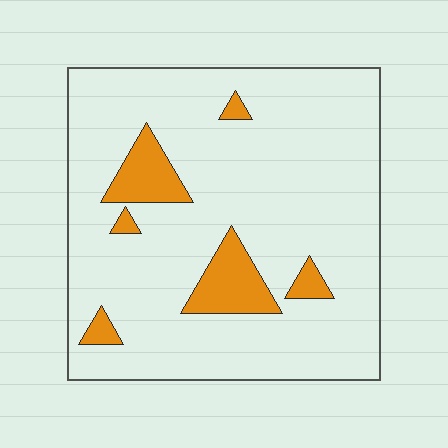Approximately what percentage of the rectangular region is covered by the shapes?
Approximately 10%.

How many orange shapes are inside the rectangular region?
6.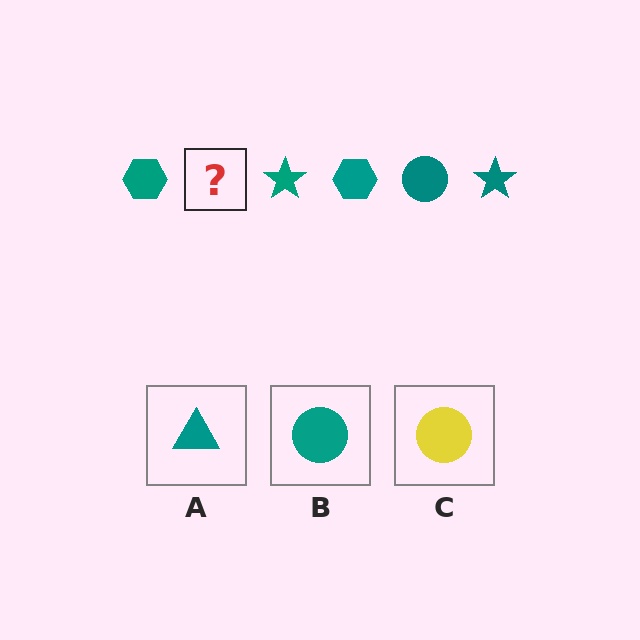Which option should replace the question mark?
Option B.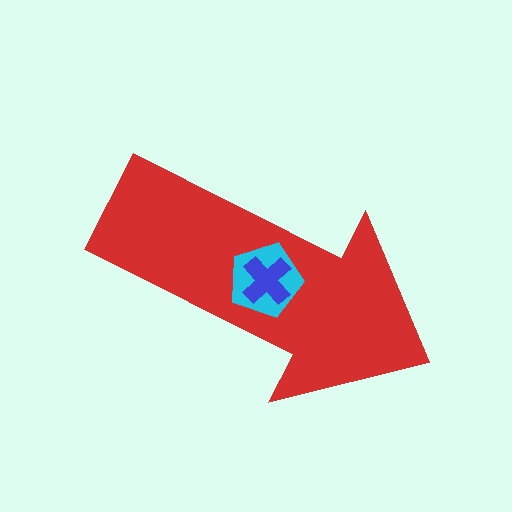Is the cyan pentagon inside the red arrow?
Yes.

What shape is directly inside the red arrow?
The cyan pentagon.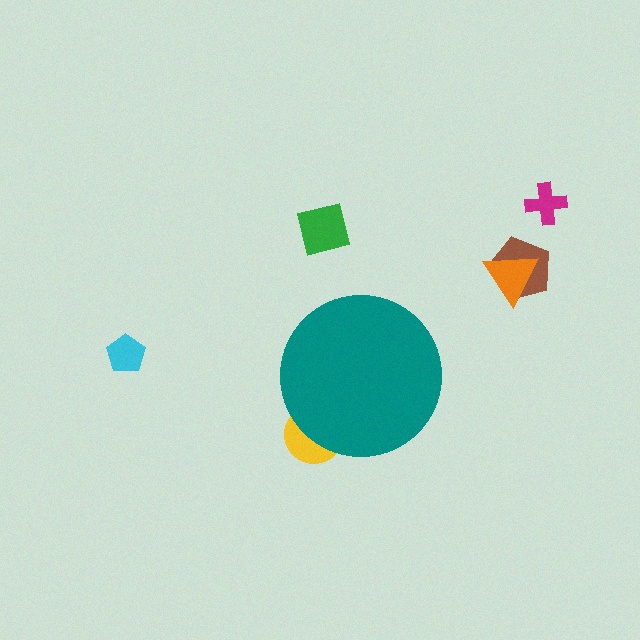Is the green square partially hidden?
No, the green square is fully visible.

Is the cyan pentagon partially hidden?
No, the cyan pentagon is fully visible.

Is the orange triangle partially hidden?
No, the orange triangle is fully visible.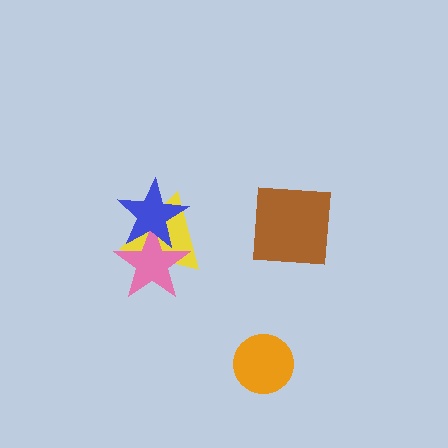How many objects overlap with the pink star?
2 objects overlap with the pink star.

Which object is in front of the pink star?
The blue star is in front of the pink star.